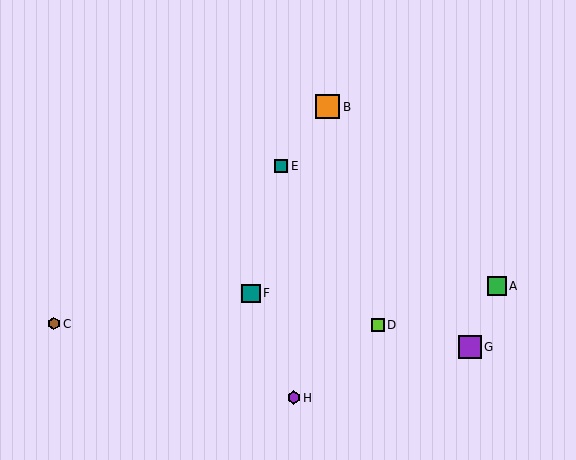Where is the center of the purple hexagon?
The center of the purple hexagon is at (294, 398).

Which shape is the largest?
The orange square (labeled B) is the largest.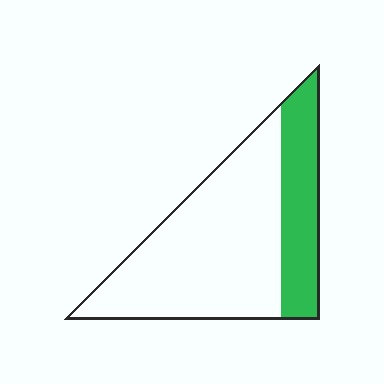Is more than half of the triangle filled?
No.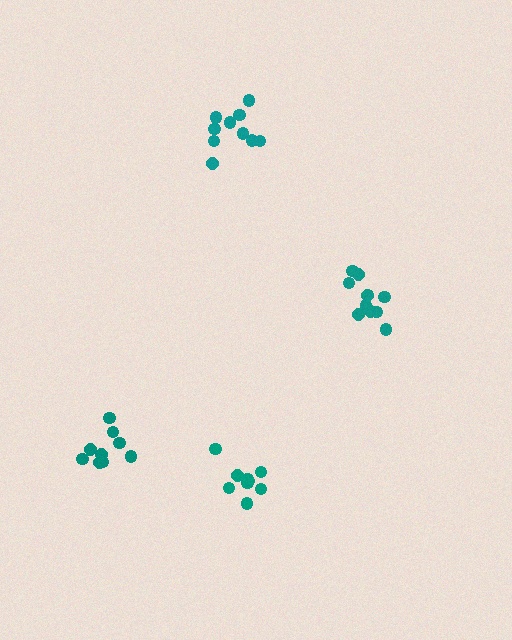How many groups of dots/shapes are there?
There are 4 groups.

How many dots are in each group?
Group 1: 9 dots, Group 2: 9 dots, Group 3: 11 dots, Group 4: 10 dots (39 total).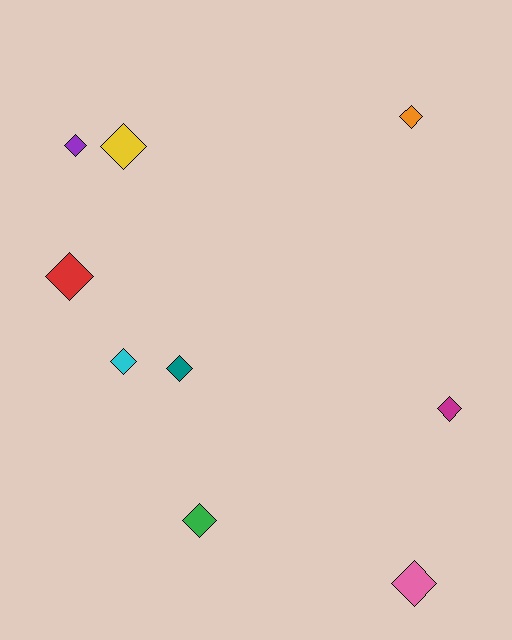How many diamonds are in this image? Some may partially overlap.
There are 9 diamonds.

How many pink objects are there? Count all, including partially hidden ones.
There is 1 pink object.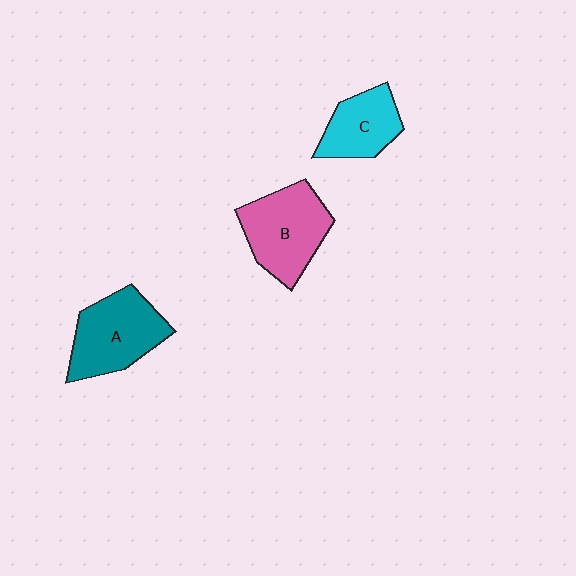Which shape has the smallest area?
Shape C (cyan).